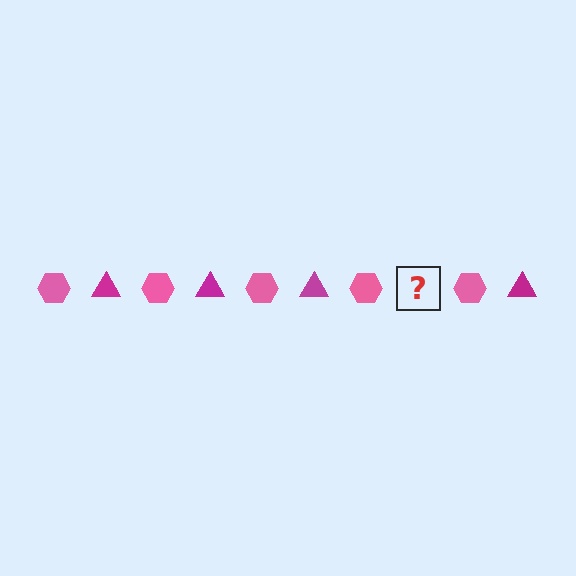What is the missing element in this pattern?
The missing element is a magenta triangle.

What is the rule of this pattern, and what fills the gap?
The rule is that the pattern alternates between pink hexagon and magenta triangle. The gap should be filled with a magenta triangle.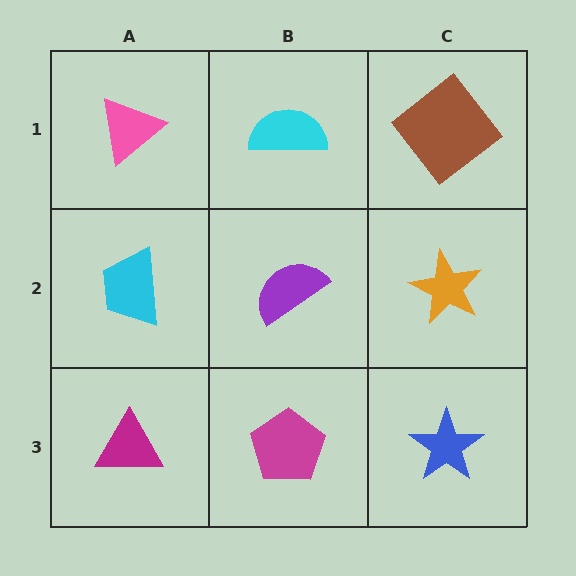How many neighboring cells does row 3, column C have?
2.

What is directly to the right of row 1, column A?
A cyan semicircle.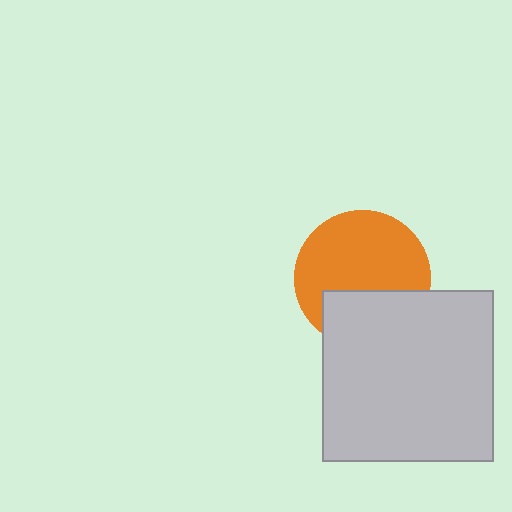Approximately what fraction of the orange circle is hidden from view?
Roughly 35% of the orange circle is hidden behind the light gray square.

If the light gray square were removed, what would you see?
You would see the complete orange circle.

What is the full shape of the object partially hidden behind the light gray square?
The partially hidden object is an orange circle.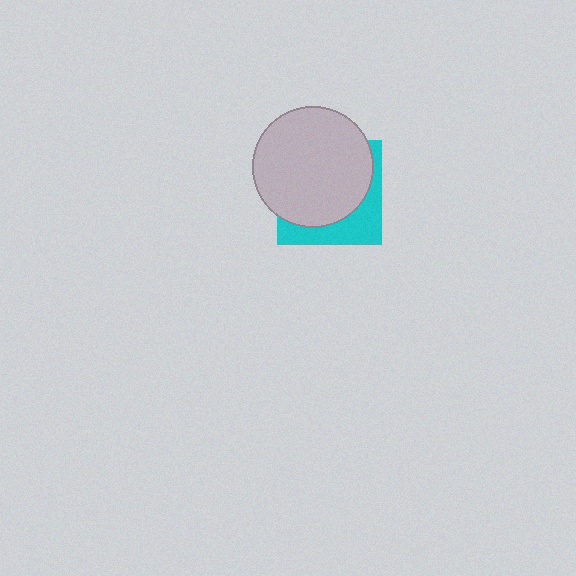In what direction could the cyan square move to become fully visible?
The cyan square could move toward the lower-right. That would shift it out from behind the light gray circle entirely.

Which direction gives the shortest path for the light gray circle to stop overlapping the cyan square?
Moving toward the upper-left gives the shortest separation.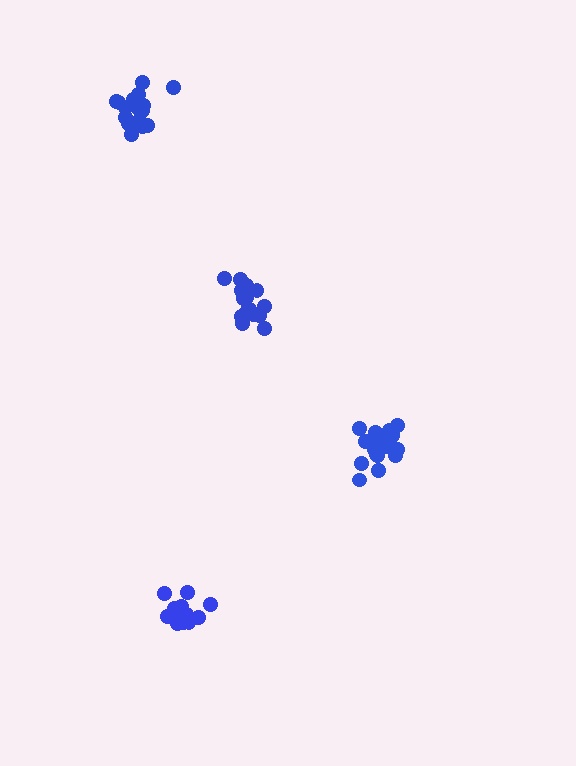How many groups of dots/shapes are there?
There are 4 groups.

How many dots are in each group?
Group 1: 17 dots, Group 2: 19 dots, Group 3: 13 dots, Group 4: 17 dots (66 total).